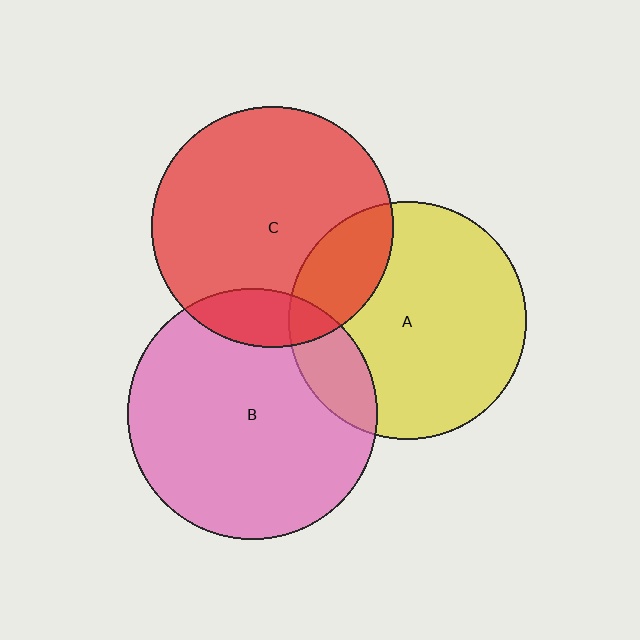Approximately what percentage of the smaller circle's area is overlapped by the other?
Approximately 20%.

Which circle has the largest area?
Circle B (pink).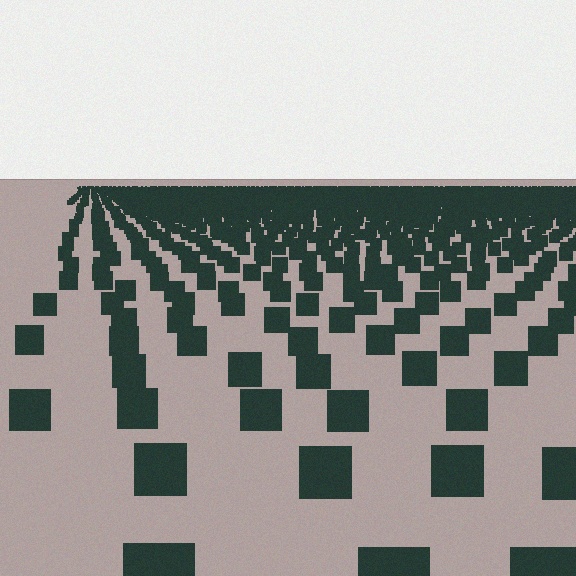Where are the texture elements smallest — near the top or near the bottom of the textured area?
Near the top.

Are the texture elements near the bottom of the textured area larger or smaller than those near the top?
Larger. Near the bottom, elements are closer to the viewer and appear at a bigger on-screen size.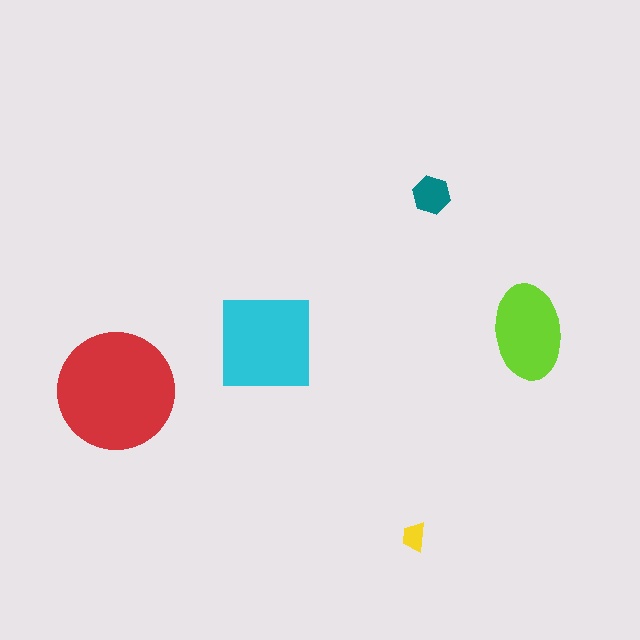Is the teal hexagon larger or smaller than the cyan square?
Smaller.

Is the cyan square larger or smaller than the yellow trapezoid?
Larger.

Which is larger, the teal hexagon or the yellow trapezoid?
The teal hexagon.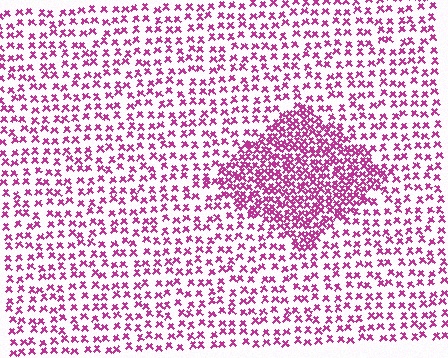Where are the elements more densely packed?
The elements are more densely packed inside the diamond boundary.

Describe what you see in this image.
The image contains small magenta elements arranged at two different densities. A diamond-shaped region is visible where the elements are more densely packed than the surrounding area.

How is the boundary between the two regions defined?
The boundary is defined by a change in element density (approximately 2.3x ratio). All elements are the same color, size, and shape.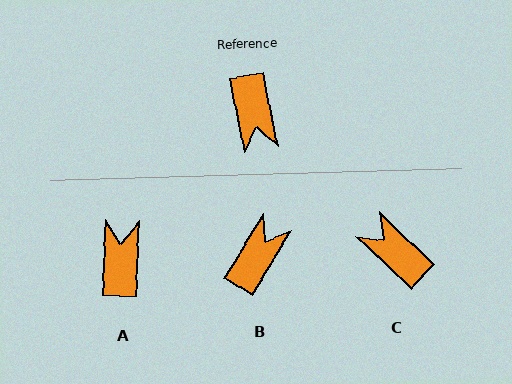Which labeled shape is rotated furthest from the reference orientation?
A, about 167 degrees away.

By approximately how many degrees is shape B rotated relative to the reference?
Approximately 138 degrees counter-clockwise.